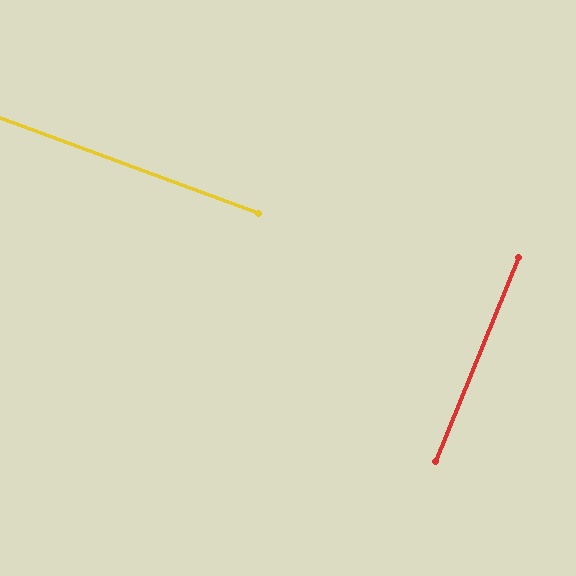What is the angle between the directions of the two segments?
Approximately 88 degrees.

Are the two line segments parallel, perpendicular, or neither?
Perpendicular — they meet at approximately 88°.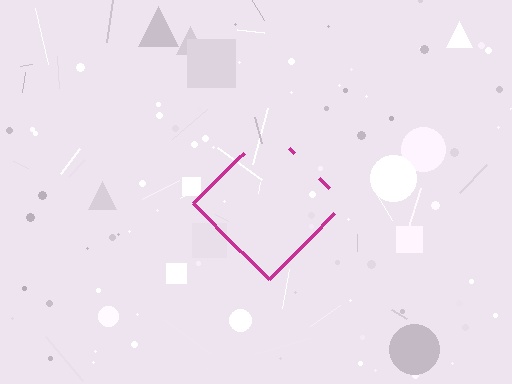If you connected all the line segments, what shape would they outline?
They would outline a diamond.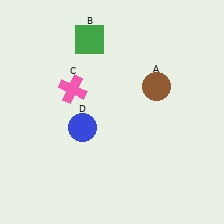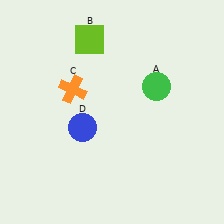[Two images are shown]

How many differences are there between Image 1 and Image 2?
There are 3 differences between the two images.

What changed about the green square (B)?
In Image 1, B is green. In Image 2, it changed to lime.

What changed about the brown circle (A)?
In Image 1, A is brown. In Image 2, it changed to green.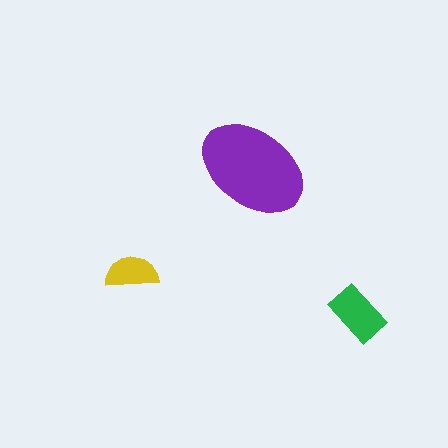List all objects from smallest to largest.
The yellow semicircle, the green rectangle, the purple ellipse.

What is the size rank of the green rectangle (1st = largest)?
2nd.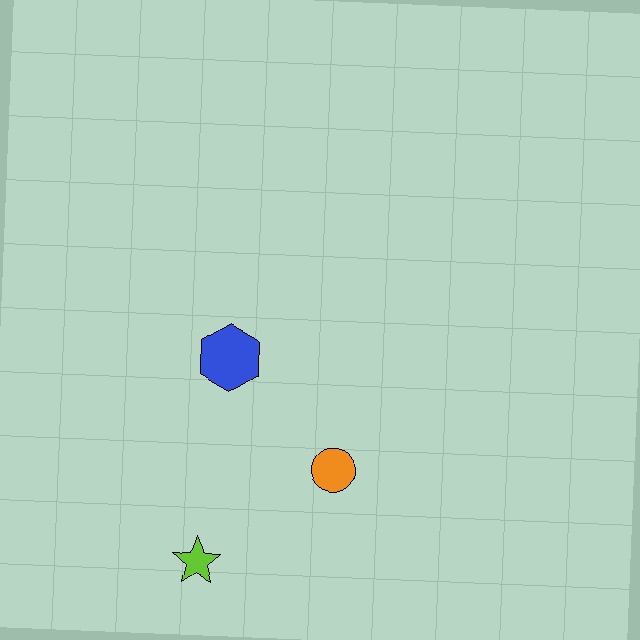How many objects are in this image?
There are 3 objects.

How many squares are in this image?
There are no squares.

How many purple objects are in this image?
There are no purple objects.